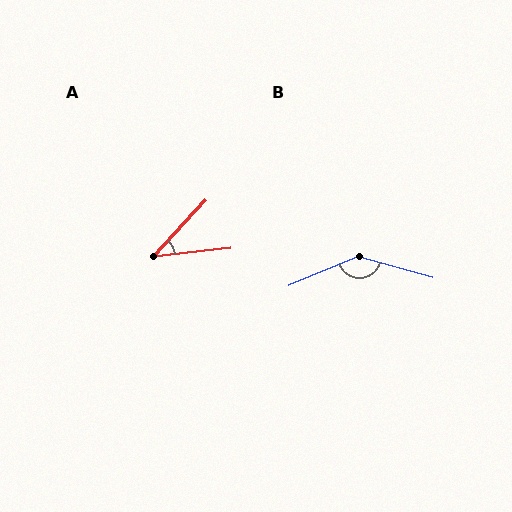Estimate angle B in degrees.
Approximately 142 degrees.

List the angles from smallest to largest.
A (41°), B (142°).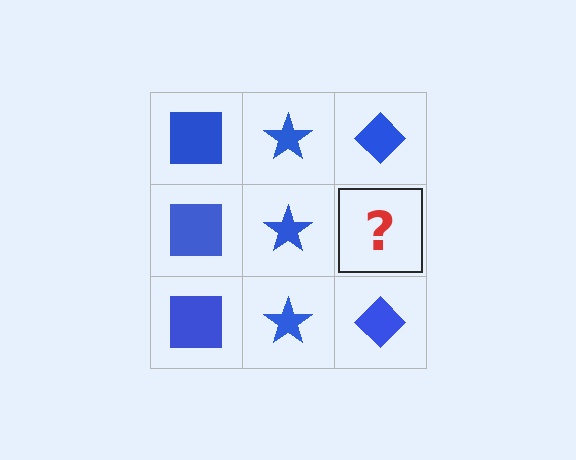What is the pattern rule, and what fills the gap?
The rule is that each column has a consistent shape. The gap should be filled with a blue diamond.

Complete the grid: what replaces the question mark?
The question mark should be replaced with a blue diamond.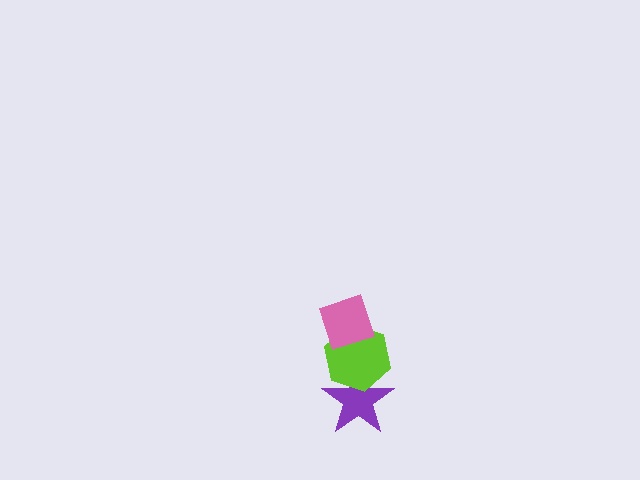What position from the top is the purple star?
The purple star is 3rd from the top.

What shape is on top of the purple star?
The lime hexagon is on top of the purple star.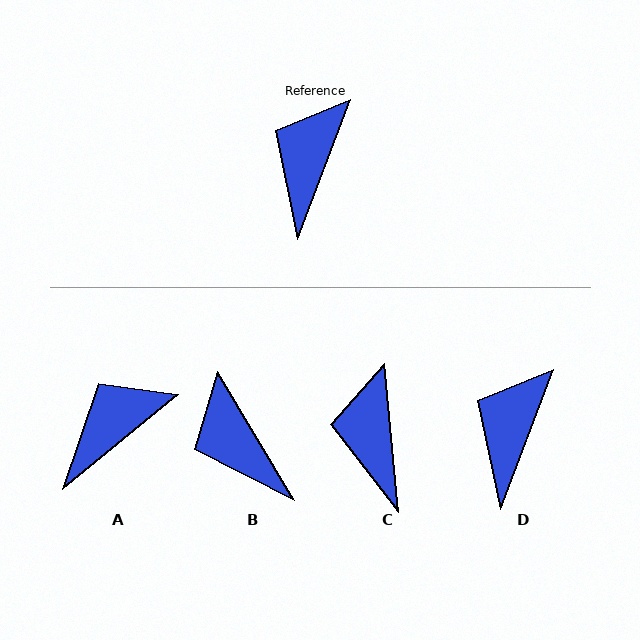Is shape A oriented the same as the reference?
No, it is off by about 30 degrees.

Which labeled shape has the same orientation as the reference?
D.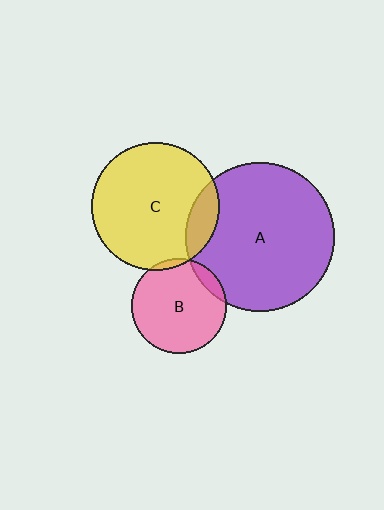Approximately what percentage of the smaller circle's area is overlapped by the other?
Approximately 15%.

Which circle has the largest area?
Circle A (purple).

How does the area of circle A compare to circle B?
Approximately 2.5 times.